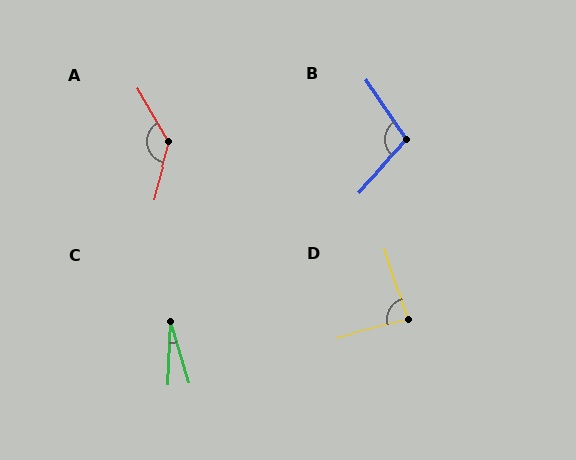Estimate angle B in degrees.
Approximately 104 degrees.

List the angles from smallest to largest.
C (19°), D (87°), B (104°), A (135°).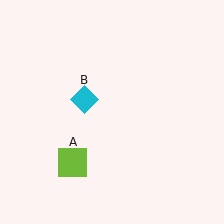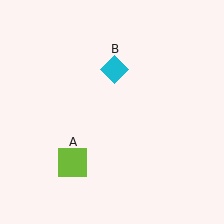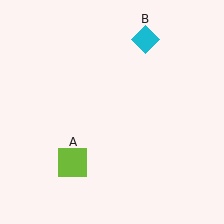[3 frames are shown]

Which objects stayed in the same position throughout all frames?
Lime square (object A) remained stationary.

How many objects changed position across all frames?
1 object changed position: cyan diamond (object B).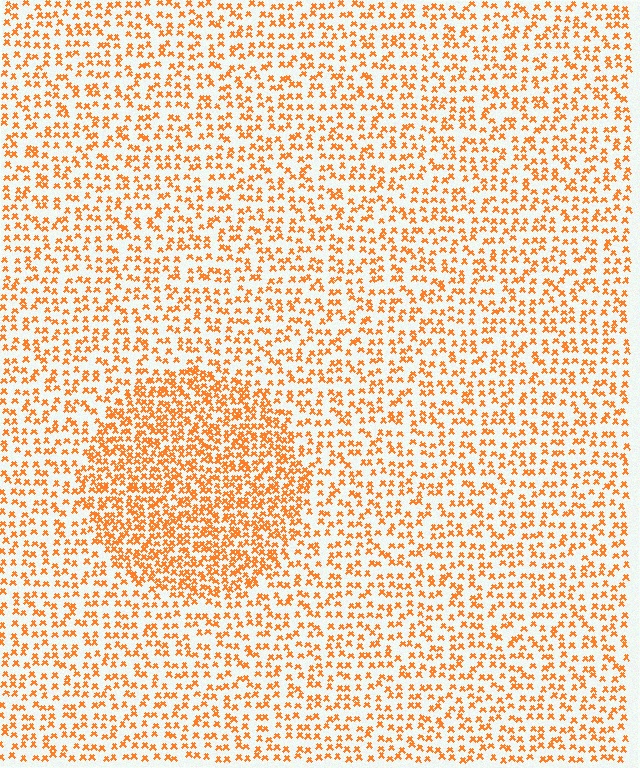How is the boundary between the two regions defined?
The boundary is defined by a change in element density (approximately 1.9x ratio). All elements are the same color, size, and shape.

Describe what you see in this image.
The image contains small orange elements arranged at two different densities. A circle-shaped region is visible where the elements are more densely packed than the surrounding area.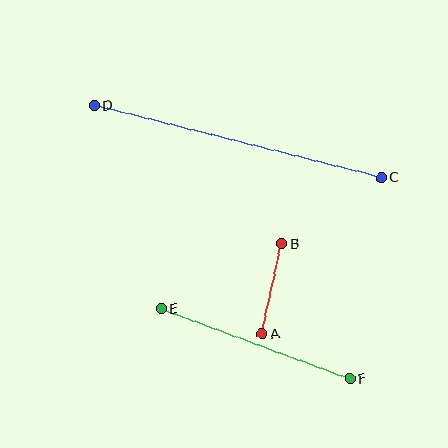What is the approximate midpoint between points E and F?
The midpoint is at approximately (256, 344) pixels.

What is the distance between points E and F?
The distance is approximately 201 pixels.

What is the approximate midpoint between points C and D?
The midpoint is at approximately (238, 142) pixels.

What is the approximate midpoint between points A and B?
The midpoint is at approximately (272, 289) pixels.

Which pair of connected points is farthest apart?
Points C and D are farthest apart.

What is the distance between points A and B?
The distance is approximately 92 pixels.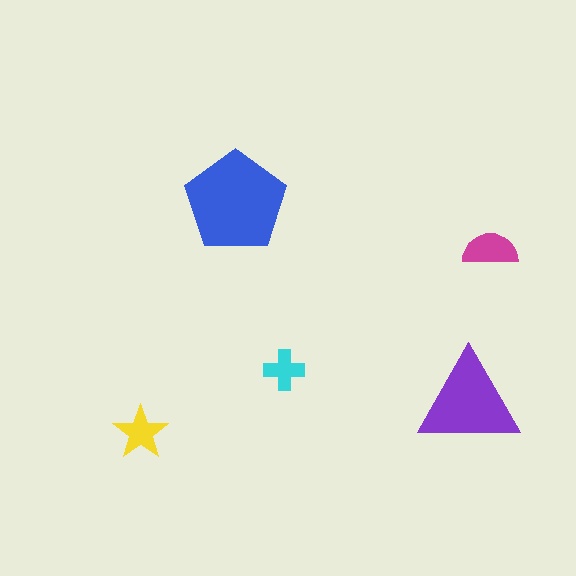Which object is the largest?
The blue pentagon.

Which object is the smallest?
The cyan cross.